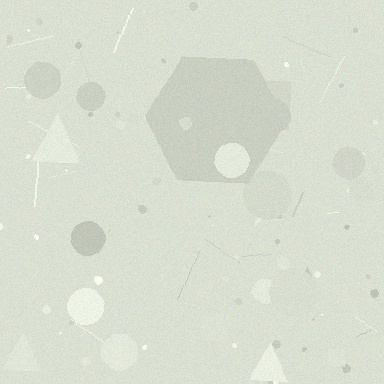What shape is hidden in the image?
A hexagon is hidden in the image.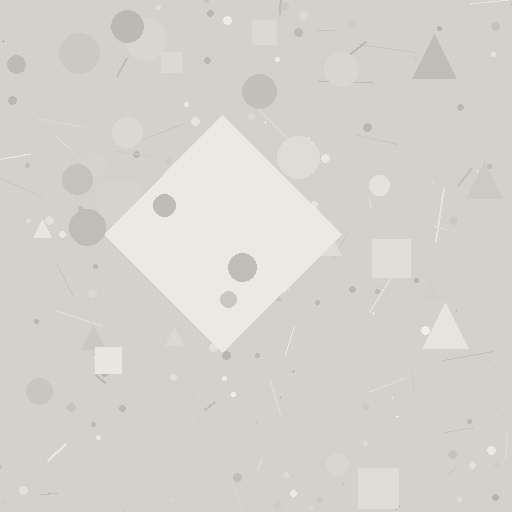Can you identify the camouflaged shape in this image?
The camouflaged shape is a diamond.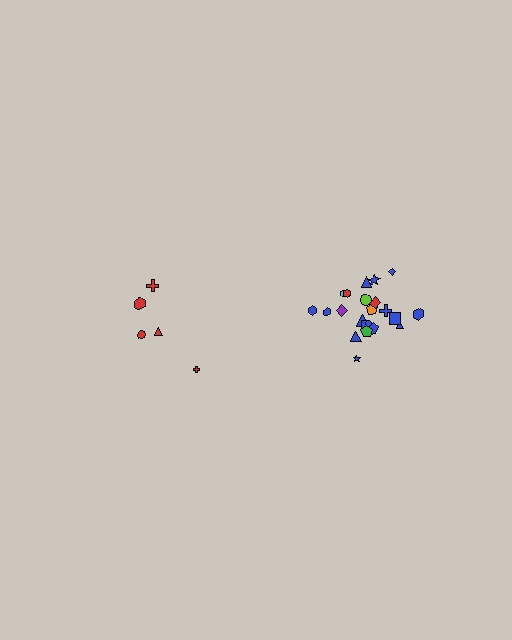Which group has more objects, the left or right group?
The right group.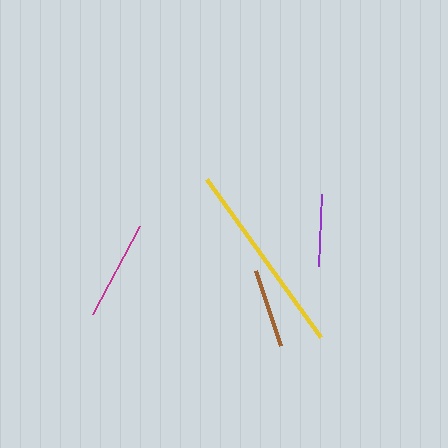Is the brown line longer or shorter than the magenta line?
The magenta line is longer than the brown line.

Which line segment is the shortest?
The purple line is the shortest at approximately 72 pixels.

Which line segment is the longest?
The yellow line is the longest at approximately 195 pixels.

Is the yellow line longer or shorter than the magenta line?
The yellow line is longer than the magenta line.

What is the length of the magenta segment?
The magenta segment is approximately 99 pixels long.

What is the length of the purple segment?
The purple segment is approximately 72 pixels long.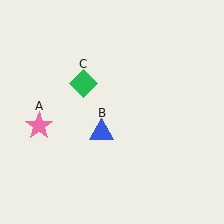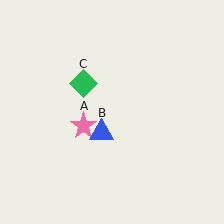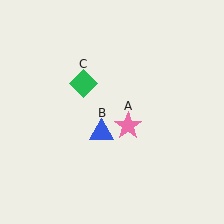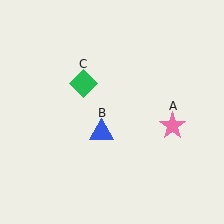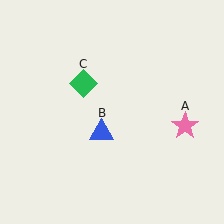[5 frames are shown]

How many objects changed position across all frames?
1 object changed position: pink star (object A).